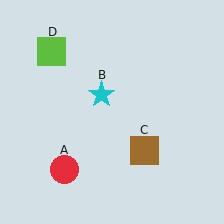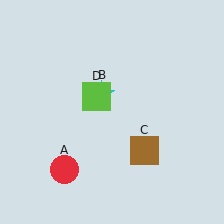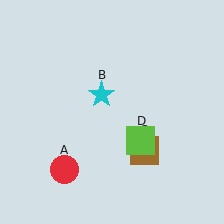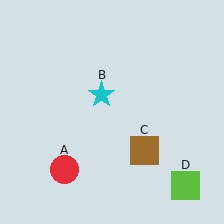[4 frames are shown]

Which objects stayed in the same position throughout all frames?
Red circle (object A) and cyan star (object B) and brown square (object C) remained stationary.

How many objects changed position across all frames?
1 object changed position: lime square (object D).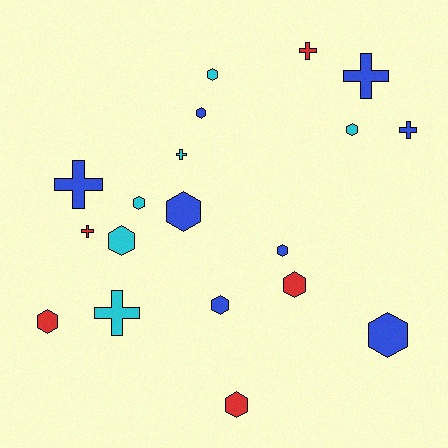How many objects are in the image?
There are 19 objects.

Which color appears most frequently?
Blue, with 8 objects.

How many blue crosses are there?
There are 3 blue crosses.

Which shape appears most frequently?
Hexagon, with 12 objects.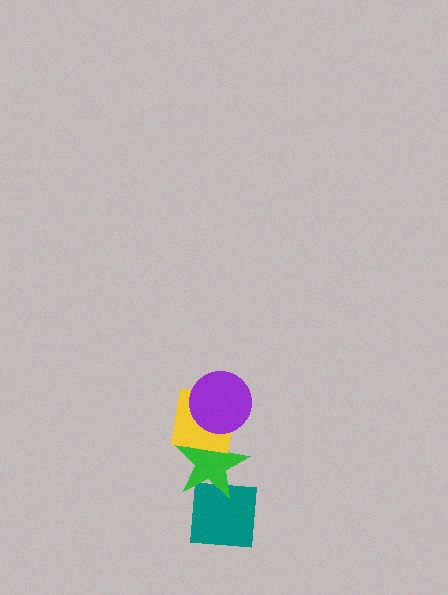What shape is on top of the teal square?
The green star is on top of the teal square.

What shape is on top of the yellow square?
The purple circle is on top of the yellow square.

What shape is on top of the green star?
The yellow square is on top of the green star.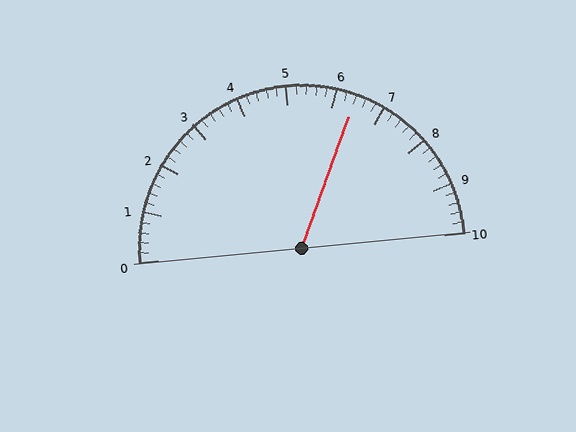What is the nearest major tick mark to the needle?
The nearest major tick mark is 6.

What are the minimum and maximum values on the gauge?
The gauge ranges from 0 to 10.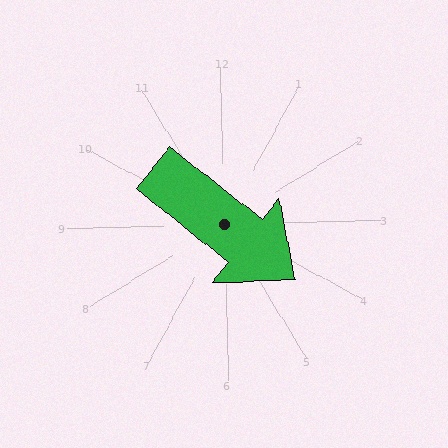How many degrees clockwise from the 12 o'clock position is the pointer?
Approximately 130 degrees.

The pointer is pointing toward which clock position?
Roughly 4 o'clock.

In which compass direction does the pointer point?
Southeast.